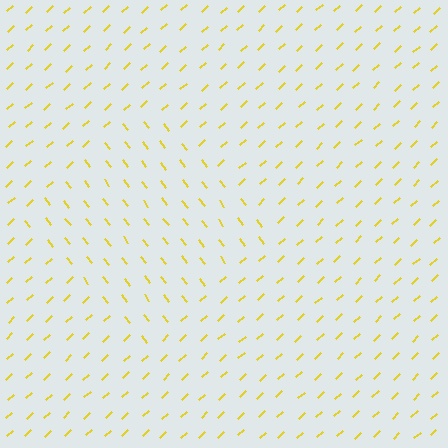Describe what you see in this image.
The image is filled with small yellow line segments. A diamond region in the image has lines oriented differently from the surrounding lines, creating a visible texture boundary.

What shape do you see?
I see a diamond.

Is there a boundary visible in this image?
Yes, there is a texture boundary formed by a change in line orientation.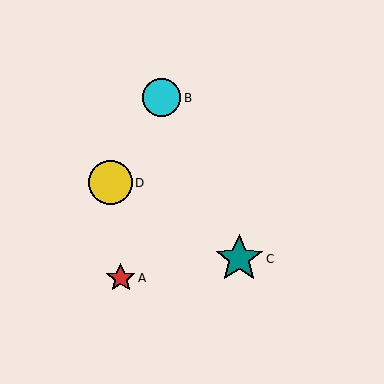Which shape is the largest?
The teal star (labeled C) is the largest.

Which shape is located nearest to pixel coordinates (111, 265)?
The red star (labeled A) at (121, 278) is nearest to that location.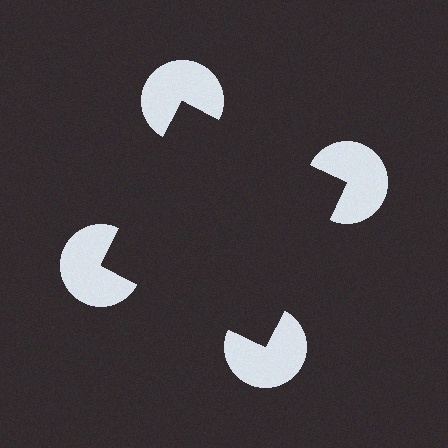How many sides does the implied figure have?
4 sides.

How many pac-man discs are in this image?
There are 4 — one at each vertex of the illusory square.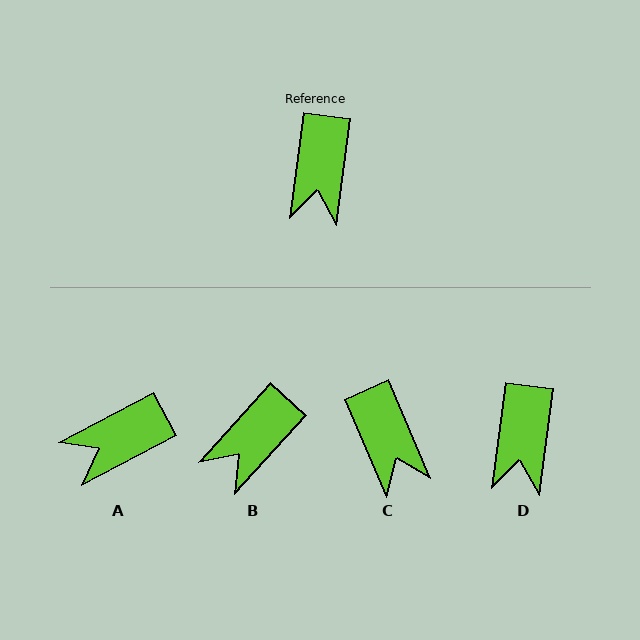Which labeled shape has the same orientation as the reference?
D.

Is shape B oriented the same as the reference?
No, it is off by about 35 degrees.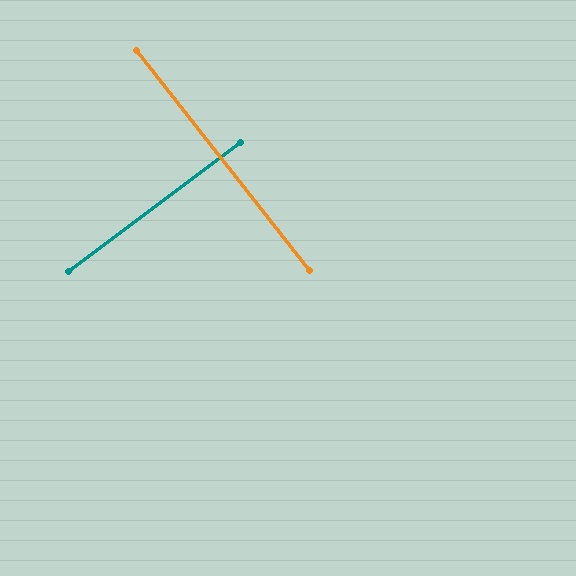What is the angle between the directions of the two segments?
Approximately 89 degrees.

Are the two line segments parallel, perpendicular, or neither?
Perpendicular — they meet at approximately 89°.